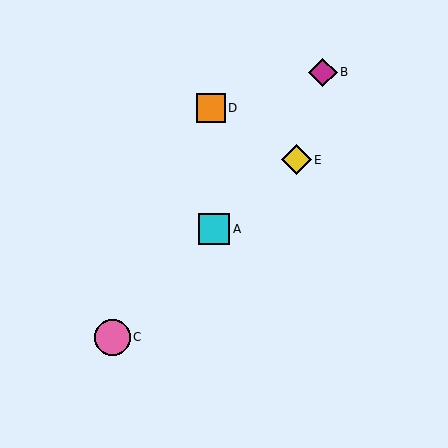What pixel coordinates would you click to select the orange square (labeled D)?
Click at (211, 108) to select the orange square D.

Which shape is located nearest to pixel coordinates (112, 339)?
The pink circle (labeled C) at (112, 337) is nearest to that location.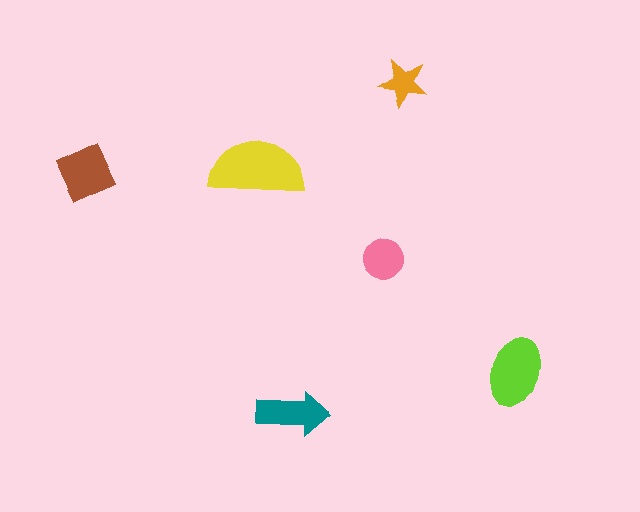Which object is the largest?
The yellow semicircle.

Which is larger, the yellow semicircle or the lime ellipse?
The yellow semicircle.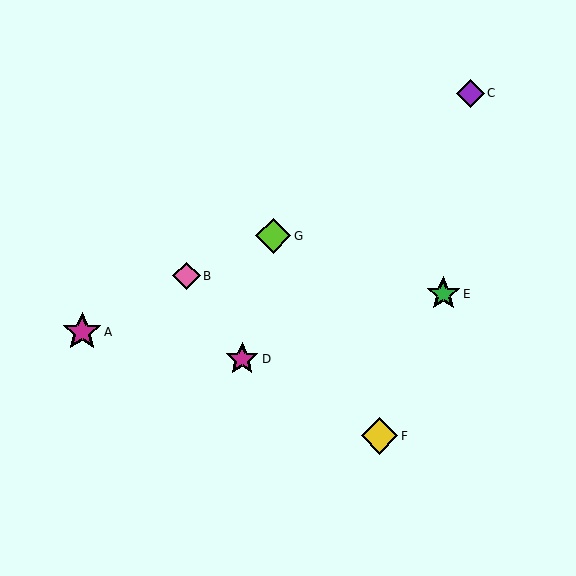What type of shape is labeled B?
Shape B is a pink diamond.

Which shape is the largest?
The magenta star (labeled A) is the largest.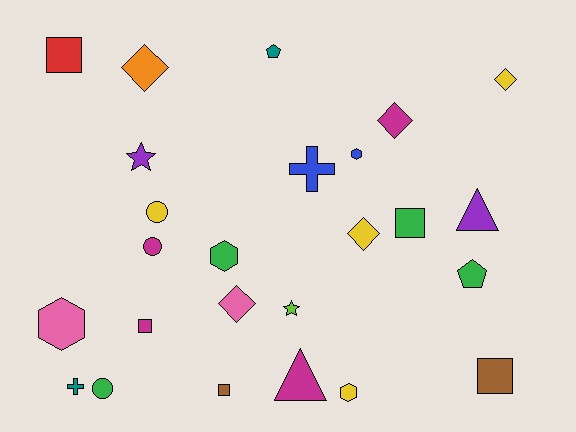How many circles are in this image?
There are 3 circles.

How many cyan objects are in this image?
There are no cyan objects.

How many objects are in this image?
There are 25 objects.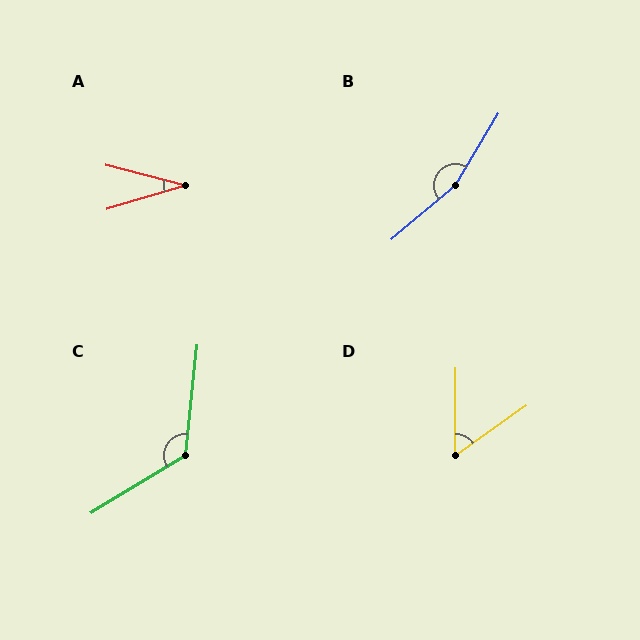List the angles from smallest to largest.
A (31°), D (55°), C (128°), B (161°).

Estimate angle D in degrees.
Approximately 55 degrees.